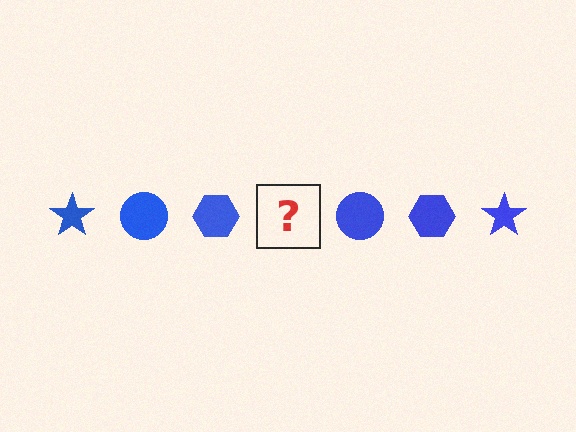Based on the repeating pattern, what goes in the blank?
The blank should be a blue star.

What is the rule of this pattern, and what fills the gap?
The rule is that the pattern cycles through star, circle, hexagon shapes in blue. The gap should be filled with a blue star.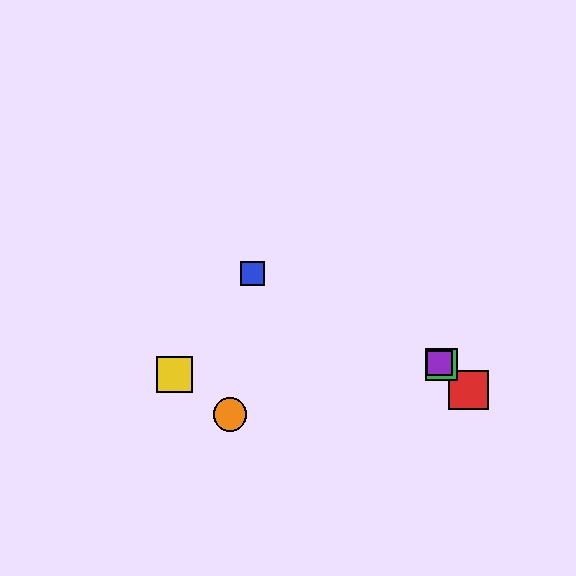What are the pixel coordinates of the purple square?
The purple square is at (440, 363).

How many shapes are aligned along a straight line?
3 shapes (the red square, the green square, the purple square) are aligned along a straight line.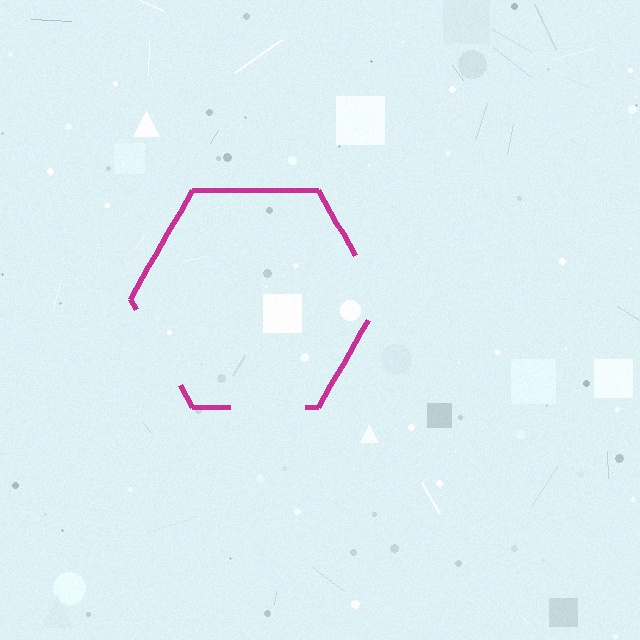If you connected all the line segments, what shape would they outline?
They would outline a hexagon.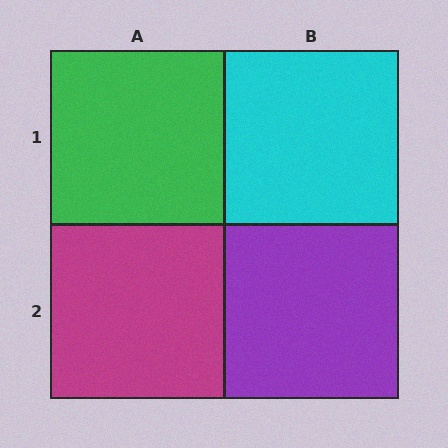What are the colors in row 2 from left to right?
Magenta, purple.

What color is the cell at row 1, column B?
Cyan.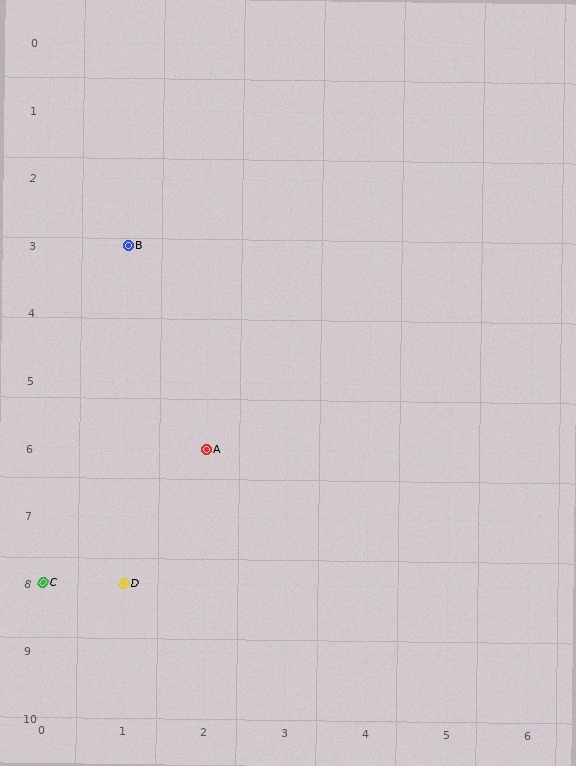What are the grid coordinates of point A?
Point A is at grid coordinates (2, 6).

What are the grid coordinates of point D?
Point D is at grid coordinates (1, 8).